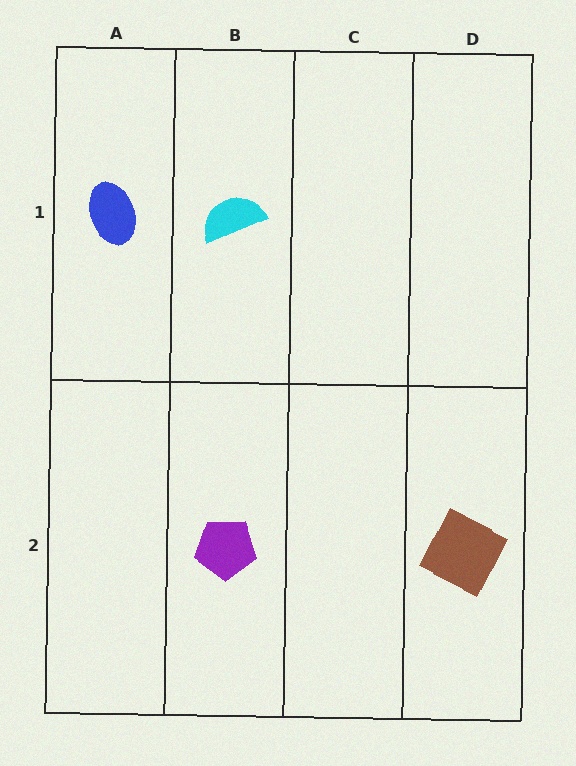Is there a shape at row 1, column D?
No, that cell is empty.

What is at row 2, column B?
A purple pentagon.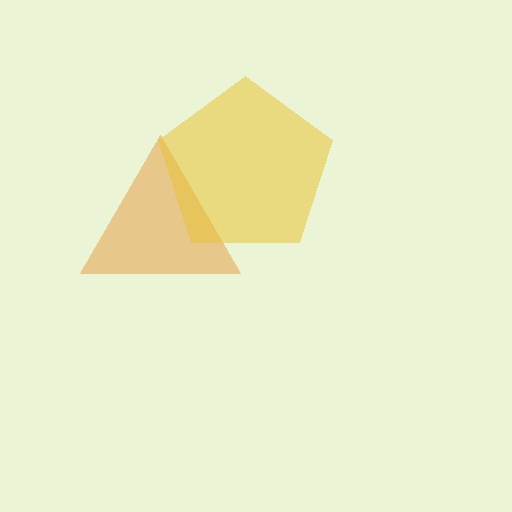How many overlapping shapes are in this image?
There are 2 overlapping shapes in the image.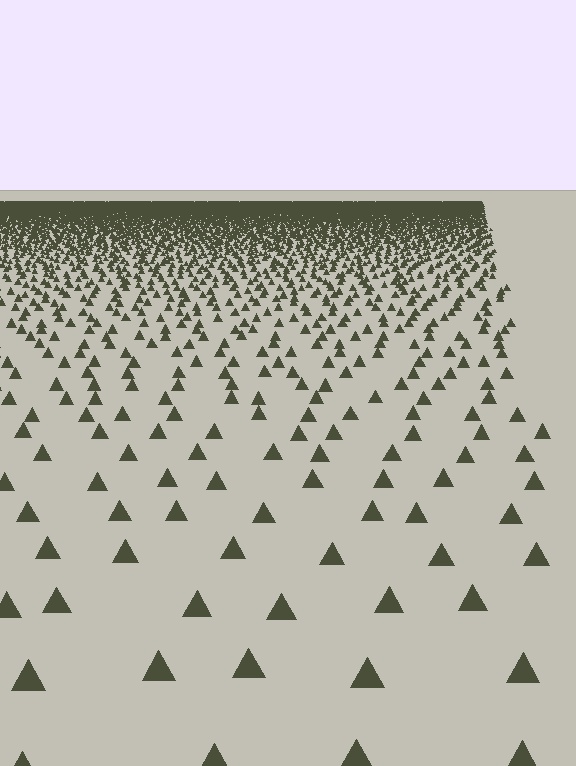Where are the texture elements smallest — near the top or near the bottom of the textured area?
Near the top.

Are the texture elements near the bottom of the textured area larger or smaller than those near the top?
Larger. Near the bottom, elements are closer to the viewer and appear at a bigger on-screen size.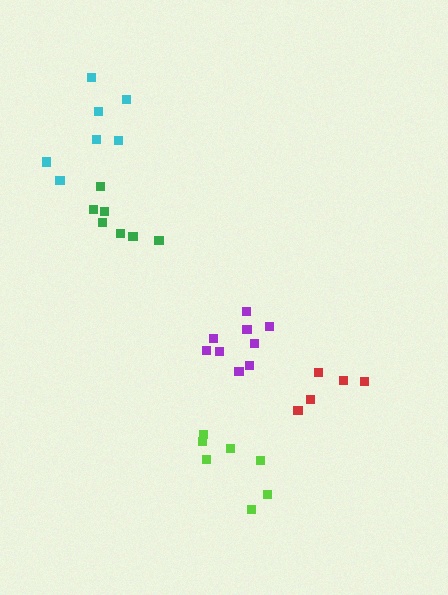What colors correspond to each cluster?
The clusters are colored: lime, green, purple, red, cyan.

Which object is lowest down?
The lime cluster is bottommost.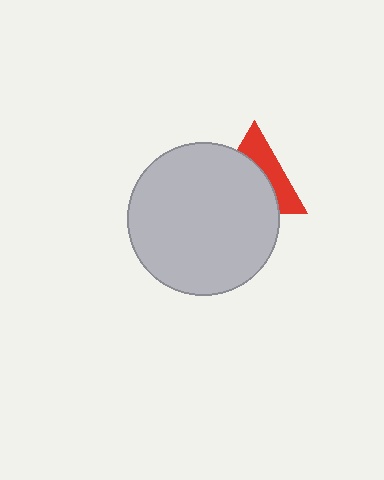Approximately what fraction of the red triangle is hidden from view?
Roughly 61% of the red triangle is hidden behind the light gray circle.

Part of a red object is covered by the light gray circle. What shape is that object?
It is a triangle.